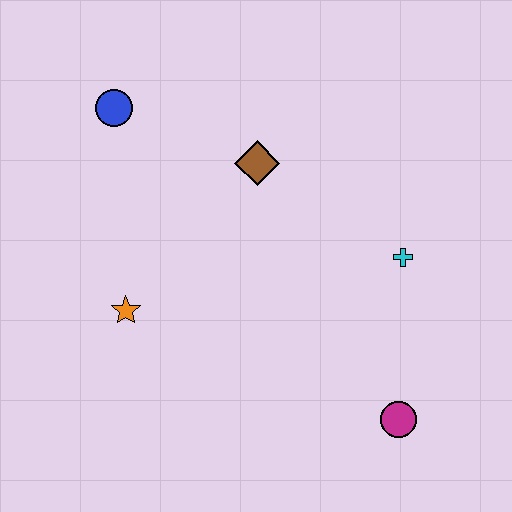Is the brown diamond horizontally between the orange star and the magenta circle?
Yes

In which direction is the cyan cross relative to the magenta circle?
The cyan cross is above the magenta circle.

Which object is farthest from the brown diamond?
The magenta circle is farthest from the brown diamond.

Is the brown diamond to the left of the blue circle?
No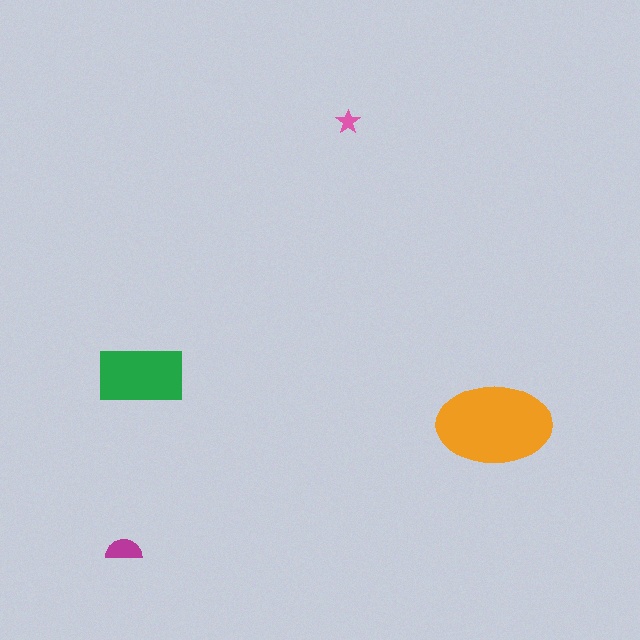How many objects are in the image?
There are 4 objects in the image.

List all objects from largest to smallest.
The orange ellipse, the green rectangle, the magenta semicircle, the pink star.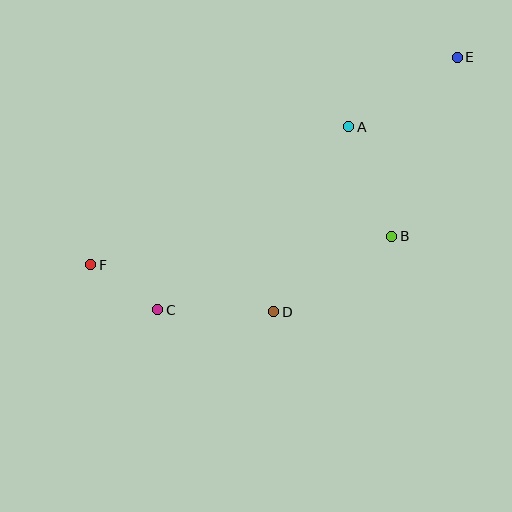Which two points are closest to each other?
Points C and F are closest to each other.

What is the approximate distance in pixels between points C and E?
The distance between C and E is approximately 392 pixels.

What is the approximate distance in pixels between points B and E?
The distance between B and E is approximately 190 pixels.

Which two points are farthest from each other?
Points E and F are farthest from each other.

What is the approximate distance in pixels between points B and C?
The distance between B and C is approximately 245 pixels.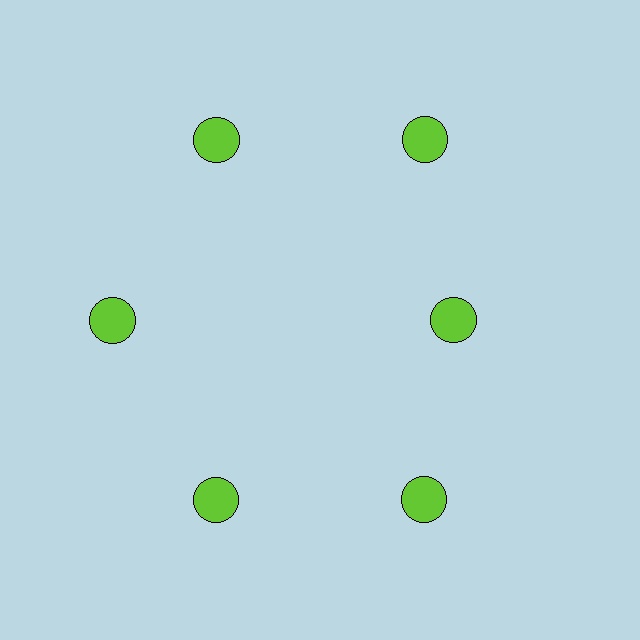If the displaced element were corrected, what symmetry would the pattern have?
It would have 6-fold rotational symmetry — the pattern would map onto itself every 60 degrees.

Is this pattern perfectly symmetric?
No. The 6 lime circles are arranged in a ring, but one element near the 3 o'clock position is pulled inward toward the center, breaking the 6-fold rotational symmetry.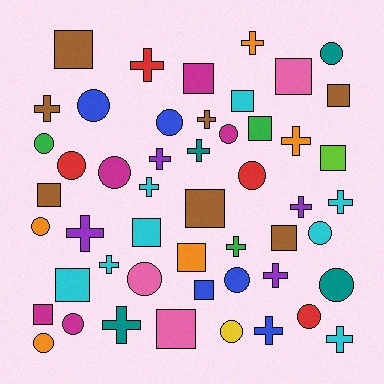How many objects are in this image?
There are 50 objects.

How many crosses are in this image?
There are 17 crosses.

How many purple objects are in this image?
There are 4 purple objects.